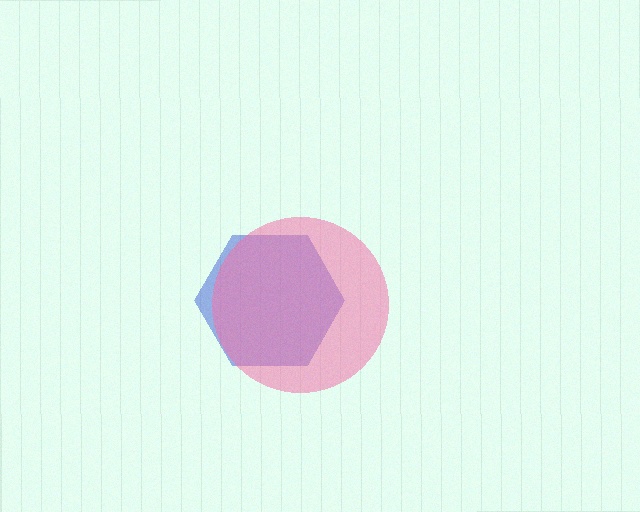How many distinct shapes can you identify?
There are 2 distinct shapes: a blue hexagon, a pink circle.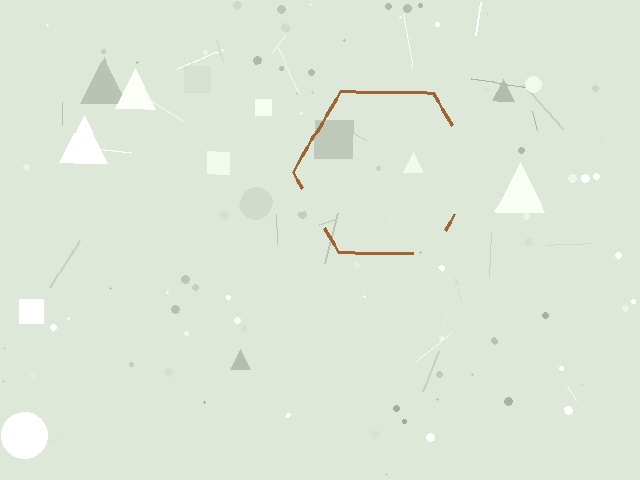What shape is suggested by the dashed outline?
The dashed outline suggests a hexagon.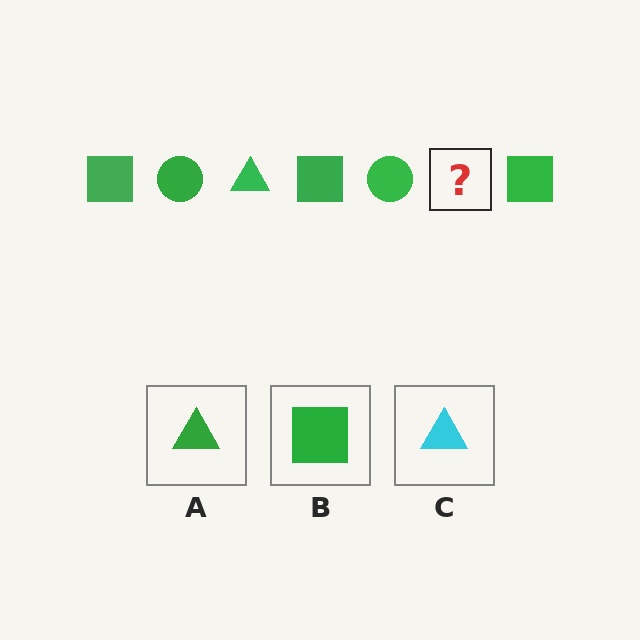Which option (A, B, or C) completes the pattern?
A.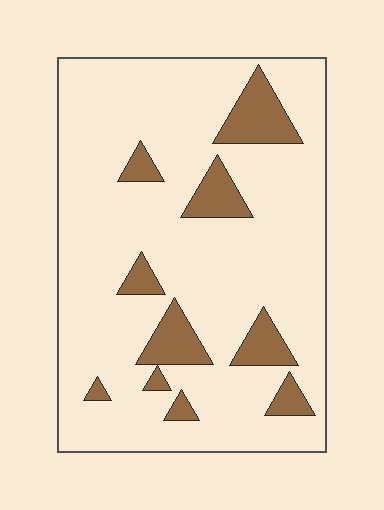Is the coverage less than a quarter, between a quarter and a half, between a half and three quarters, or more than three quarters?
Less than a quarter.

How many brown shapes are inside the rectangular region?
10.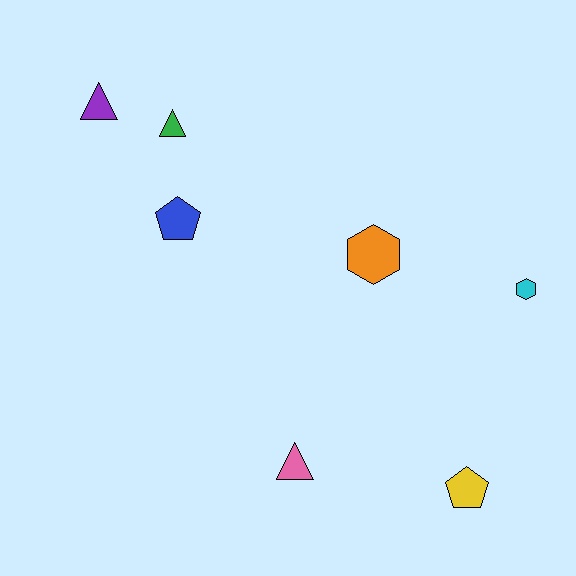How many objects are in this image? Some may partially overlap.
There are 7 objects.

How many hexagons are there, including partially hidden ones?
There are 2 hexagons.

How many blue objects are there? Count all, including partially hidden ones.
There is 1 blue object.